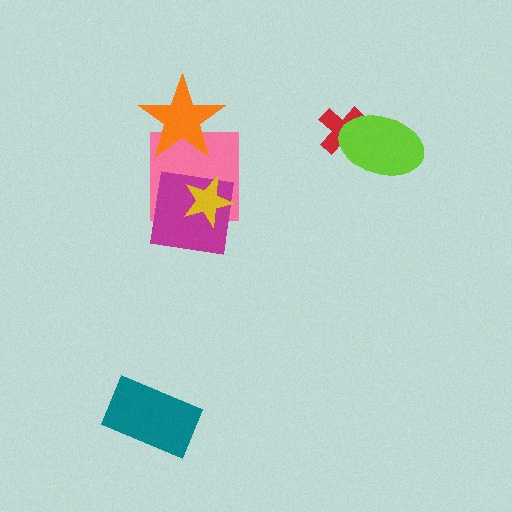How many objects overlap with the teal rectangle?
0 objects overlap with the teal rectangle.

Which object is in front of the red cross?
The lime ellipse is in front of the red cross.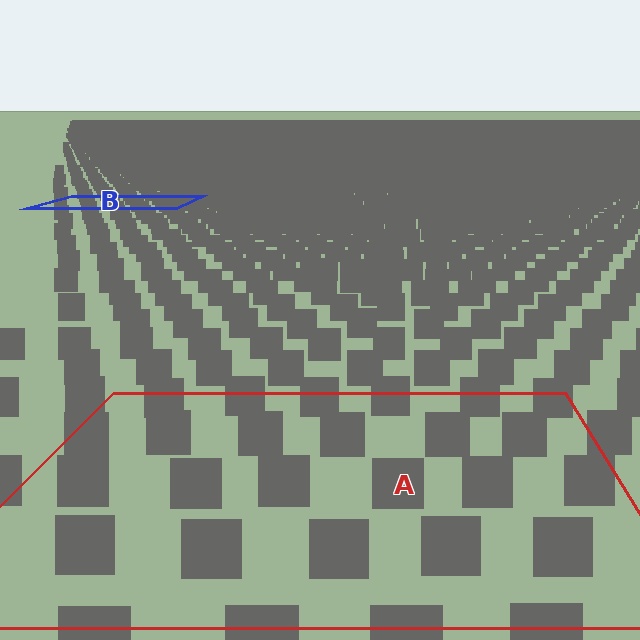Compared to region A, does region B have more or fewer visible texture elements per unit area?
Region B has more texture elements per unit area — they are packed more densely because it is farther away.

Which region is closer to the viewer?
Region A is closer. The texture elements there are larger and more spread out.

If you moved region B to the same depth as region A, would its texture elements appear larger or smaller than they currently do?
They would appear larger. At a closer depth, the same texture elements are projected at a bigger on-screen size.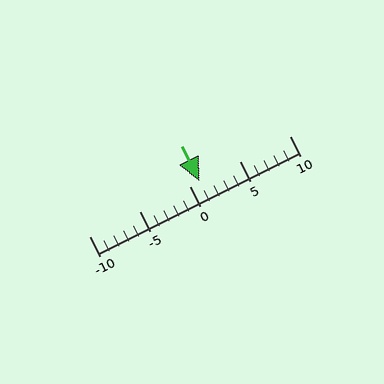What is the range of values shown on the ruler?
The ruler shows values from -10 to 10.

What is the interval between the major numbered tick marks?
The major tick marks are spaced 5 units apart.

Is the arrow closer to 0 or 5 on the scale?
The arrow is closer to 0.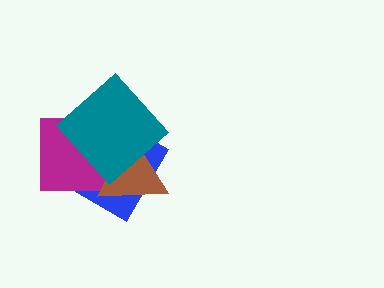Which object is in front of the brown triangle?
The teal diamond is in front of the brown triangle.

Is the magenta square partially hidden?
Yes, it is partially covered by another shape.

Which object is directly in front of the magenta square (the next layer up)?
The brown triangle is directly in front of the magenta square.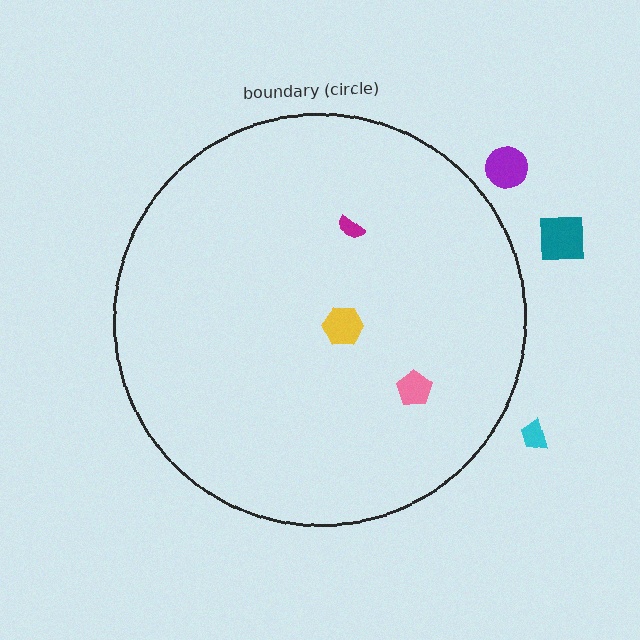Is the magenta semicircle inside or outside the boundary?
Inside.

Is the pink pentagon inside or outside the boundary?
Inside.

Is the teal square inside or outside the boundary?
Outside.